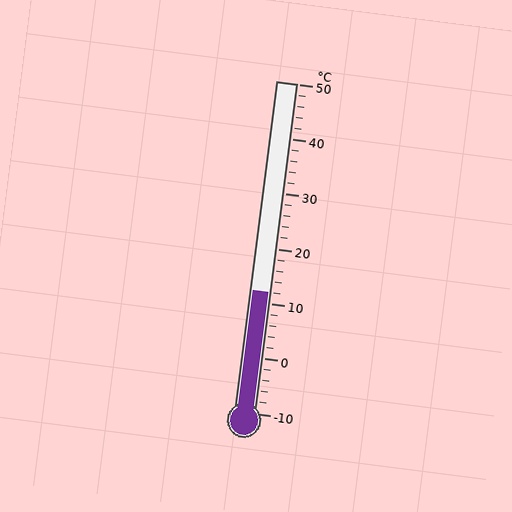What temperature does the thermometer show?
The thermometer shows approximately 12°C.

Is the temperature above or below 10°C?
The temperature is above 10°C.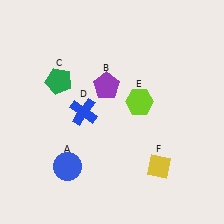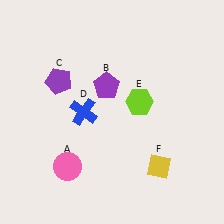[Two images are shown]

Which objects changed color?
A changed from blue to pink. C changed from green to purple.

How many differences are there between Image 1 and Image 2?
There are 2 differences between the two images.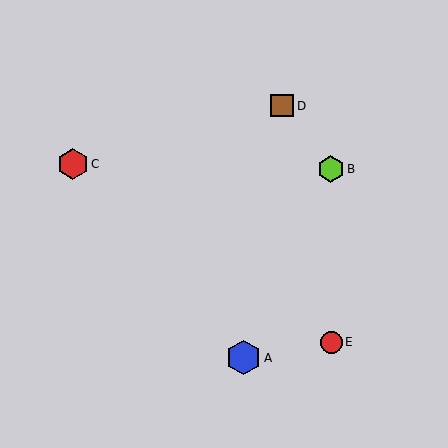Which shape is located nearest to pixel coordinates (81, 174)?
The red hexagon (labeled C) at (73, 164) is nearest to that location.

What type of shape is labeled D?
Shape D is a brown square.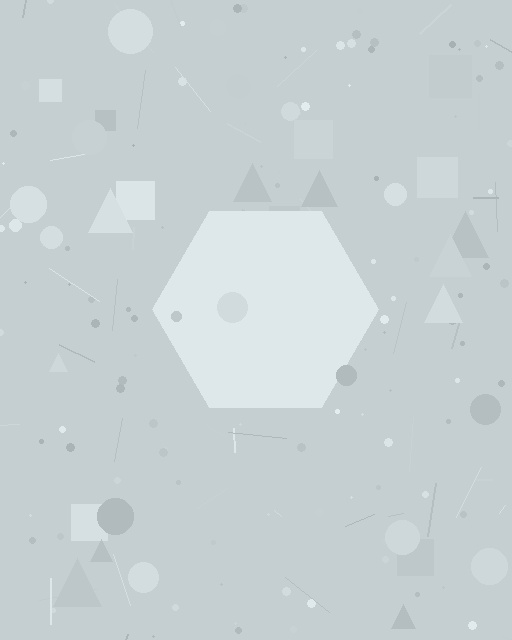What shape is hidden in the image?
A hexagon is hidden in the image.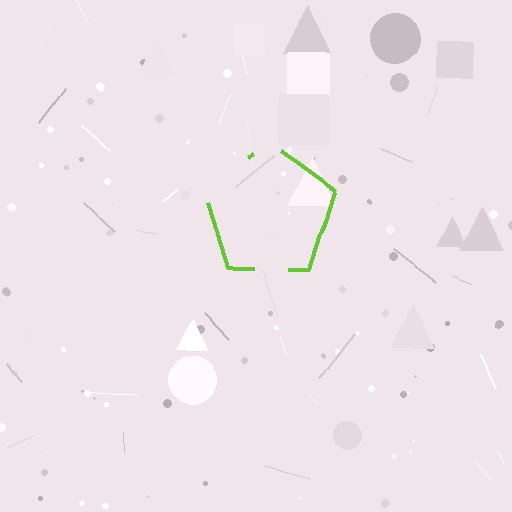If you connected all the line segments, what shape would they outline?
They would outline a pentagon.